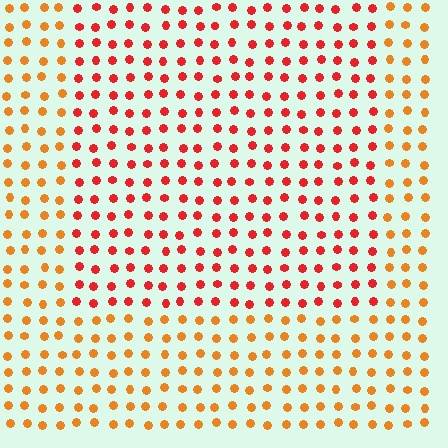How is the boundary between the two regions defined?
The boundary is defined purely by a slight shift in hue (about 32 degrees). Spacing, size, and orientation are identical on both sides.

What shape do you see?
I see a rectangle.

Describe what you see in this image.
The image is filled with small orange elements in a uniform arrangement. A rectangle-shaped region is visible where the elements are tinted to a slightly different hue, forming a subtle color boundary.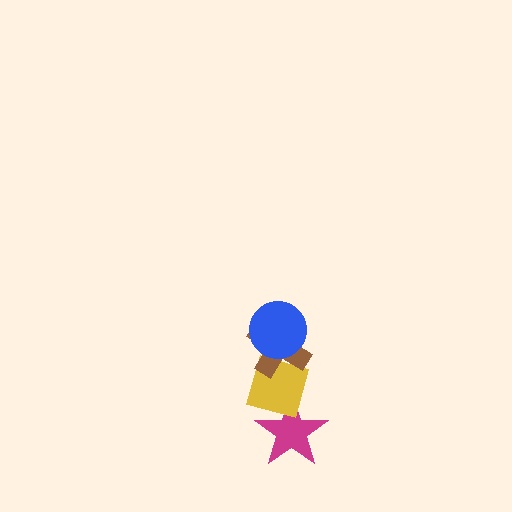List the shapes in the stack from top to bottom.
From top to bottom: the blue circle, the brown cross, the yellow diamond, the magenta star.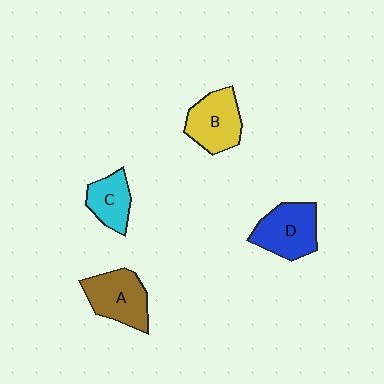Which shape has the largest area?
Shape D (blue).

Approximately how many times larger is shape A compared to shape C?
Approximately 1.4 times.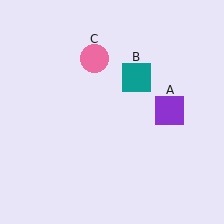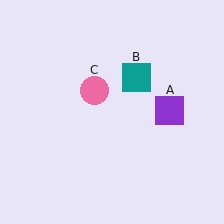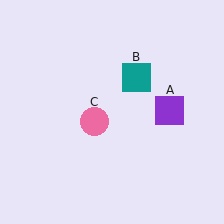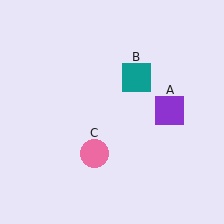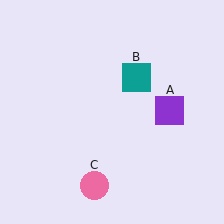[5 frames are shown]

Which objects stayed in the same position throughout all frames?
Purple square (object A) and teal square (object B) remained stationary.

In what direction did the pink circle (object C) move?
The pink circle (object C) moved down.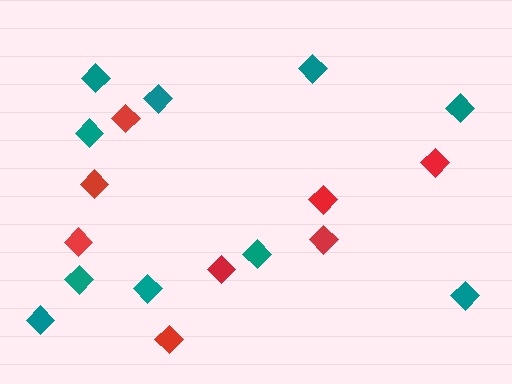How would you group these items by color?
There are 2 groups: one group of red diamonds (8) and one group of teal diamonds (10).